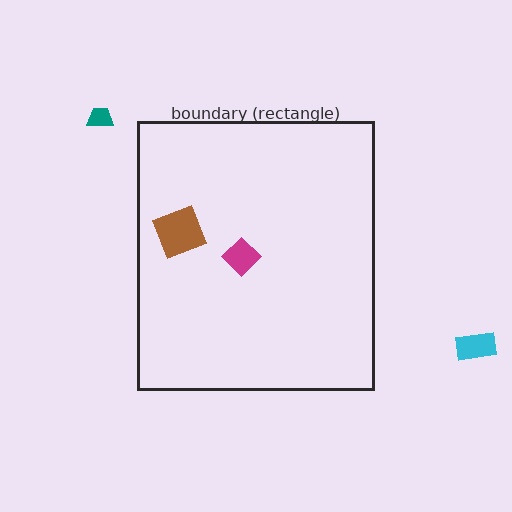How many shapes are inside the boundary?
2 inside, 2 outside.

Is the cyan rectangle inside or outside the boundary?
Outside.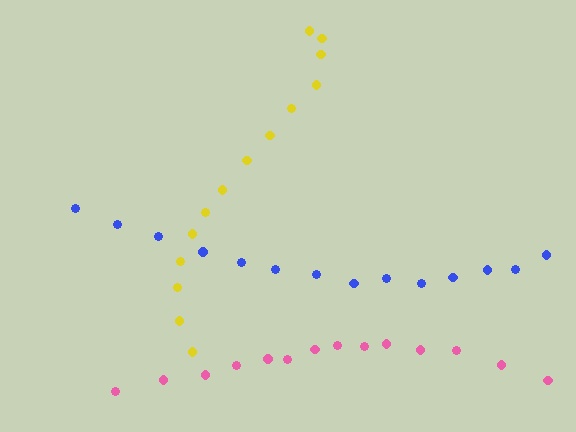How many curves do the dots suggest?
There are 3 distinct paths.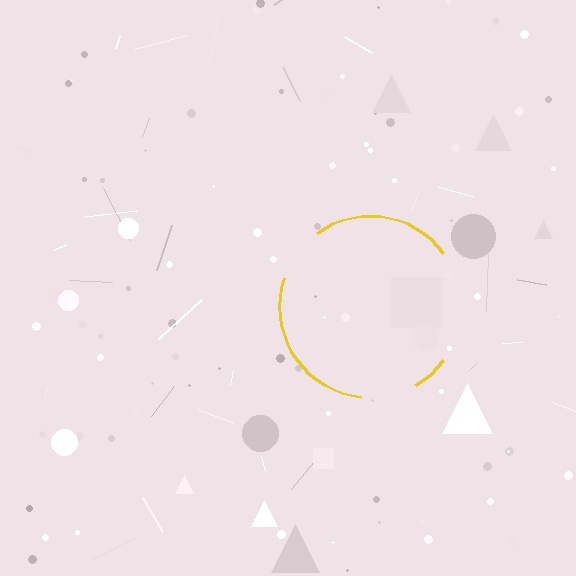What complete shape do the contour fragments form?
The contour fragments form a circle.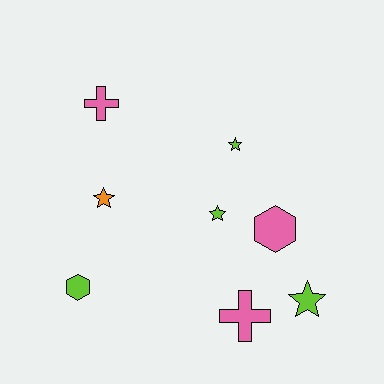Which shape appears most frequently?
Star, with 4 objects.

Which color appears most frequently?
Lime, with 4 objects.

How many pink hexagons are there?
There is 1 pink hexagon.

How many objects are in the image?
There are 8 objects.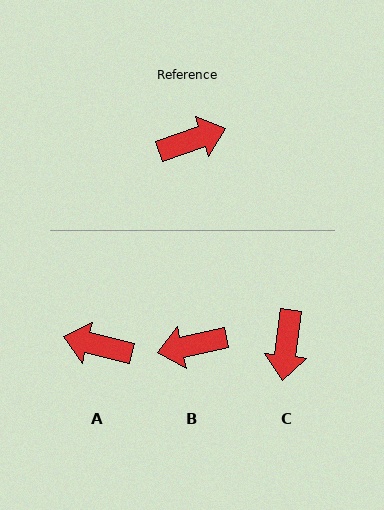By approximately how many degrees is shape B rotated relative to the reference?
Approximately 174 degrees counter-clockwise.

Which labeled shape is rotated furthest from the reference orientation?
B, about 174 degrees away.